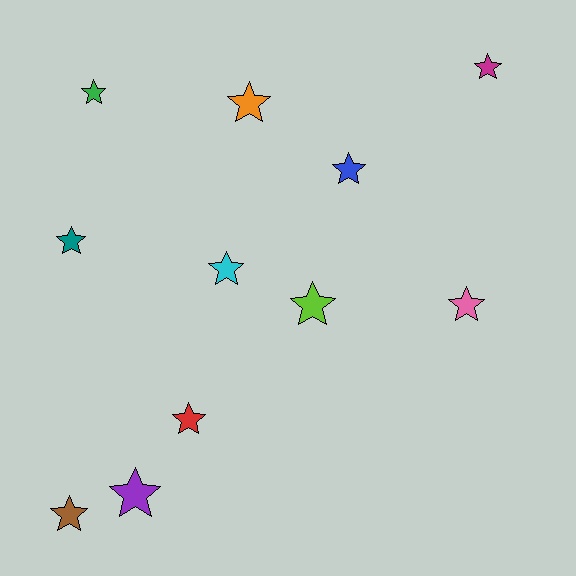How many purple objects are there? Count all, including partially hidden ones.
There is 1 purple object.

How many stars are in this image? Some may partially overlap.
There are 11 stars.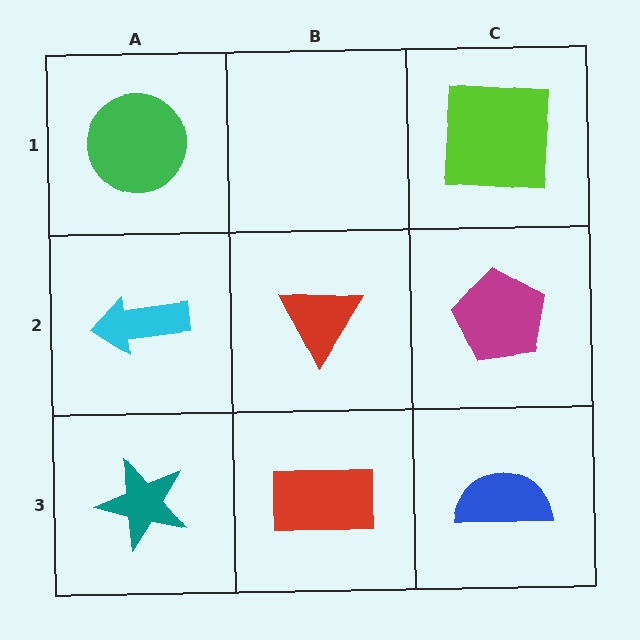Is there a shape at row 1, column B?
No, that cell is empty.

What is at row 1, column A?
A green circle.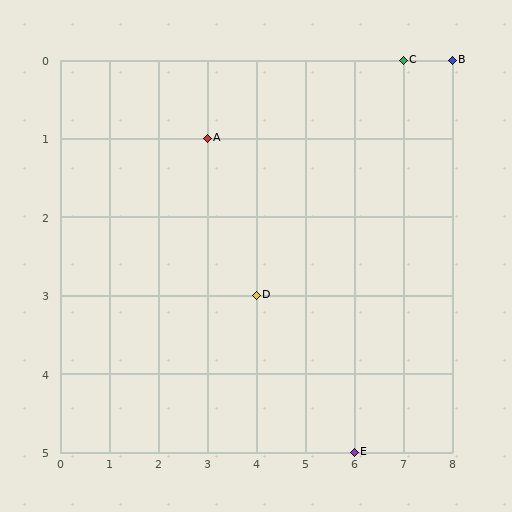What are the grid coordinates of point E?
Point E is at grid coordinates (6, 5).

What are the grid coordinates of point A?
Point A is at grid coordinates (3, 1).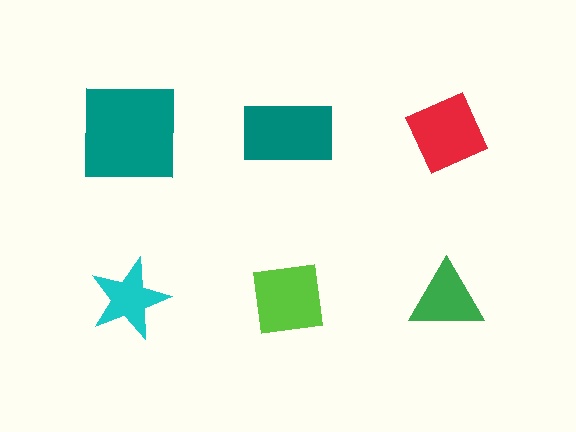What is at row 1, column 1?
A teal square.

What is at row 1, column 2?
A teal rectangle.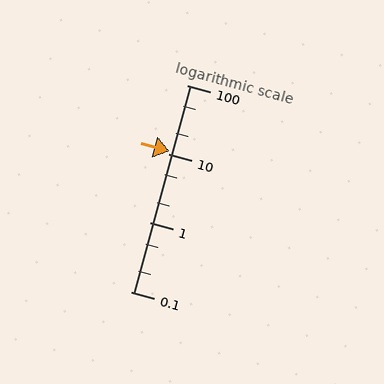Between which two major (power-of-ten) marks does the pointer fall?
The pointer is between 10 and 100.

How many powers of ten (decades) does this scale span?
The scale spans 3 decades, from 0.1 to 100.